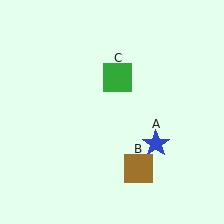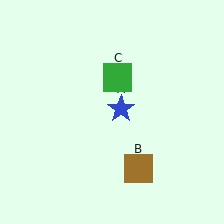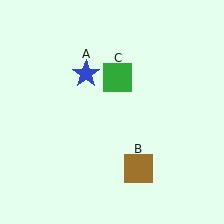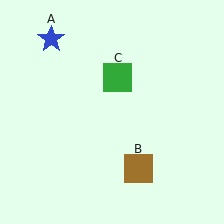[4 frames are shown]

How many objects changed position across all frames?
1 object changed position: blue star (object A).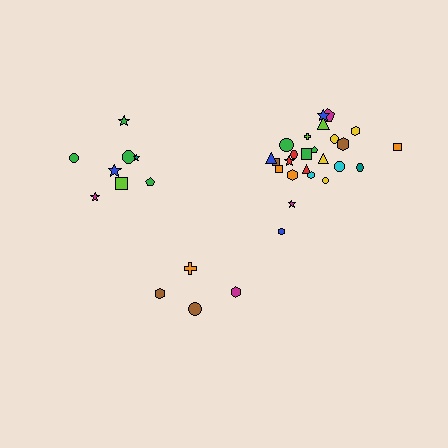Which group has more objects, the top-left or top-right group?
The top-right group.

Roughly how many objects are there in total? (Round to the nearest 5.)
Roughly 35 objects in total.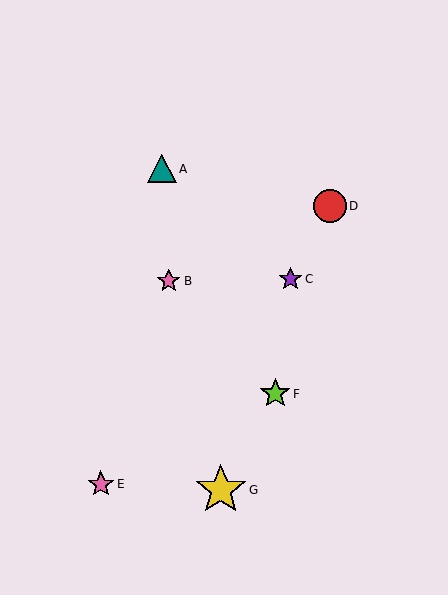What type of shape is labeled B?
Shape B is a pink star.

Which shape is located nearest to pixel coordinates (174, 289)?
The pink star (labeled B) at (169, 281) is nearest to that location.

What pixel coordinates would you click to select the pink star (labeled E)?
Click at (101, 484) to select the pink star E.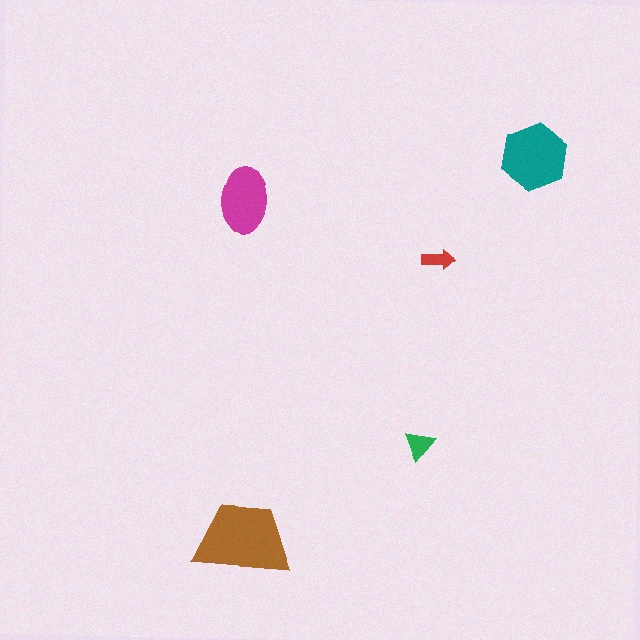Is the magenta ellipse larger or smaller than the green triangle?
Larger.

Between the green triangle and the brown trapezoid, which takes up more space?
The brown trapezoid.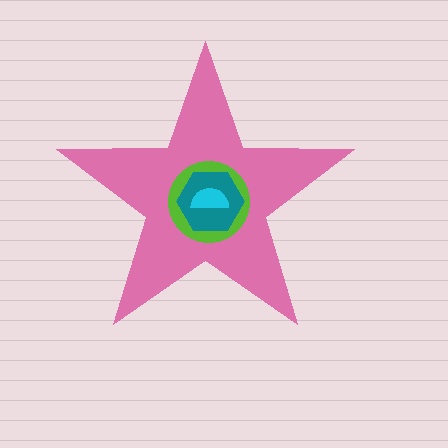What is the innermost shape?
The cyan semicircle.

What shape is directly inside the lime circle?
The teal hexagon.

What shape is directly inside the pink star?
The lime circle.